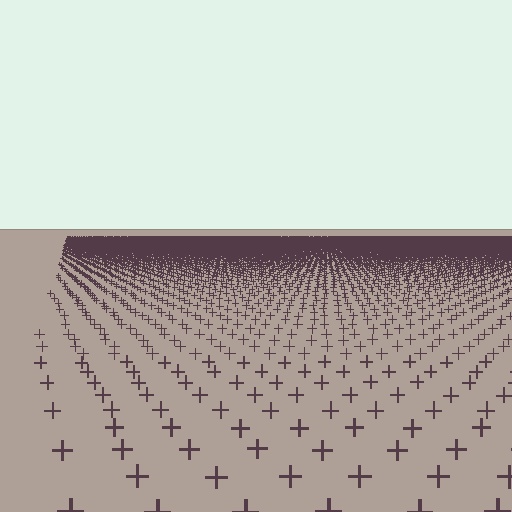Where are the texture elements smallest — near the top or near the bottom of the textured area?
Near the top.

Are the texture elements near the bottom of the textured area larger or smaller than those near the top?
Larger. Near the bottom, elements are closer to the viewer and appear at a bigger on-screen size.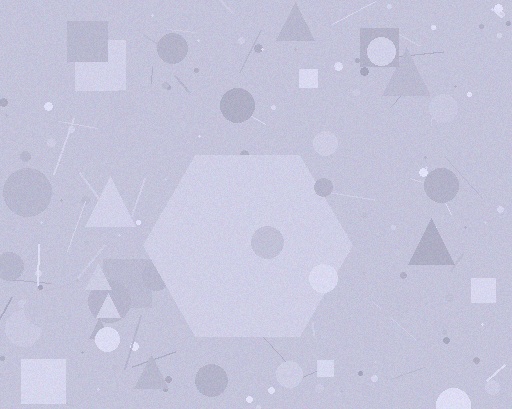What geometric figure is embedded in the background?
A hexagon is embedded in the background.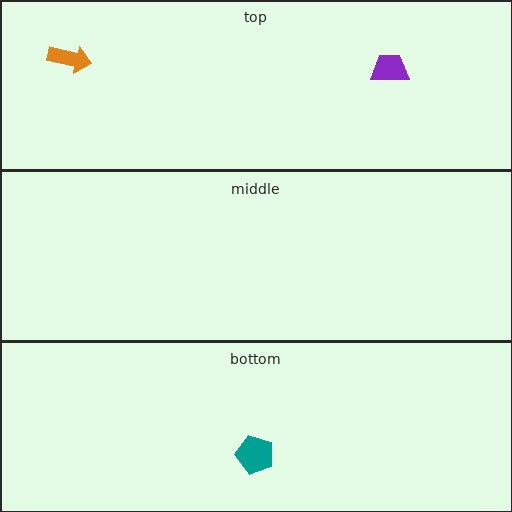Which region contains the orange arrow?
The top region.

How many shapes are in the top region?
2.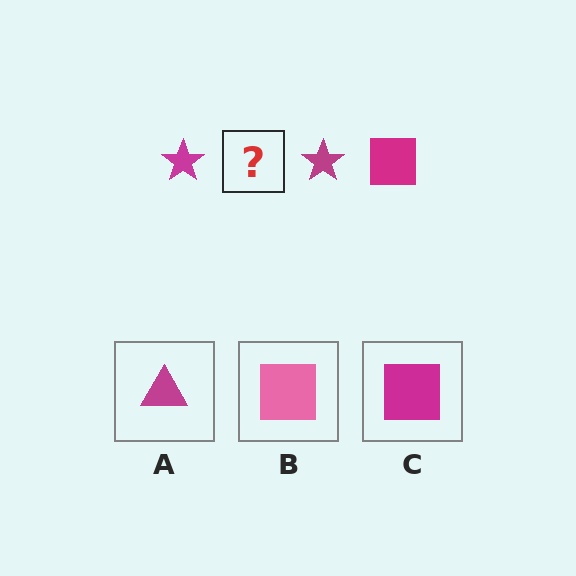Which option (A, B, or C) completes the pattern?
C.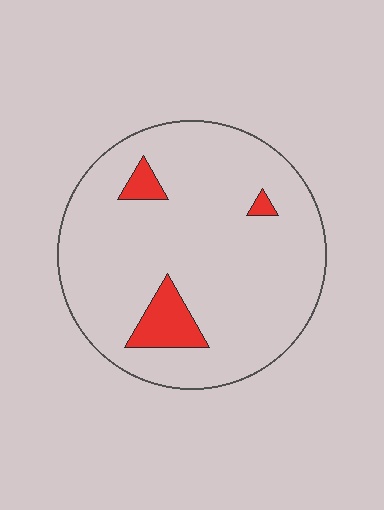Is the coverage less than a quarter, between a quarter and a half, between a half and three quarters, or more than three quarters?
Less than a quarter.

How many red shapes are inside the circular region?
3.